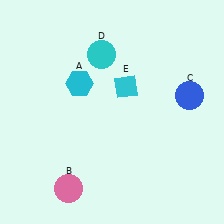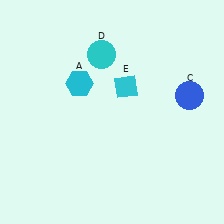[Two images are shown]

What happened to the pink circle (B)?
The pink circle (B) was removed in Image 2. It was in the bottom-left area of Image 1.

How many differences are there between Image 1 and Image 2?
There is 1 difference between the two images.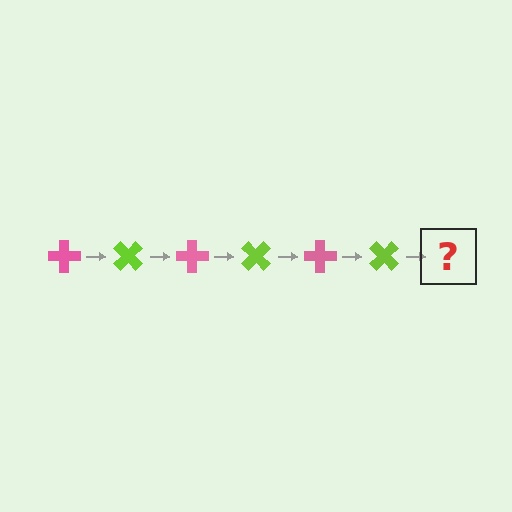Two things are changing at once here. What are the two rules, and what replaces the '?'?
The two rules are that it rotates 45 degrees each step and the color cycles through pink and lime. The '?' should be a pink cross, rotated 270 degrees from the start.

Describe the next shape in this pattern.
It should be a pink cross, rotated 270 degrees from the start.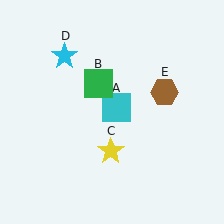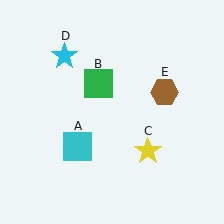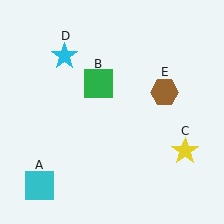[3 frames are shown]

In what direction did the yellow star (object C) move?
The yellow star (object C) moved right.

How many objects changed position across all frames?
2 objects changed position: cyan square (object A), yellow star (object C).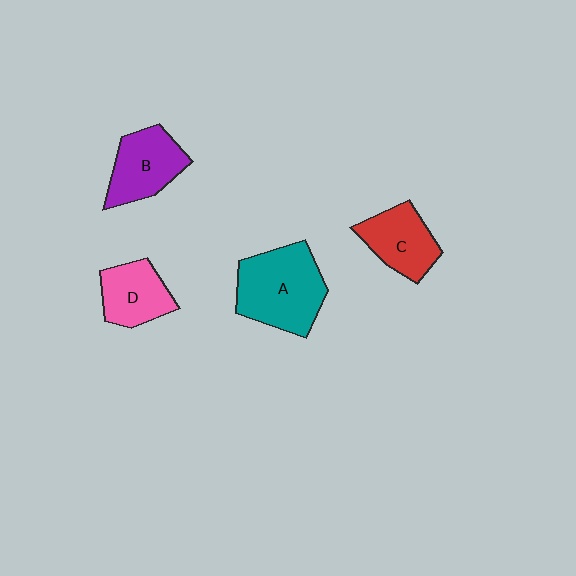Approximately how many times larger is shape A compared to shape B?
Approximately 1.4 times.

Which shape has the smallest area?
Shape D (pink).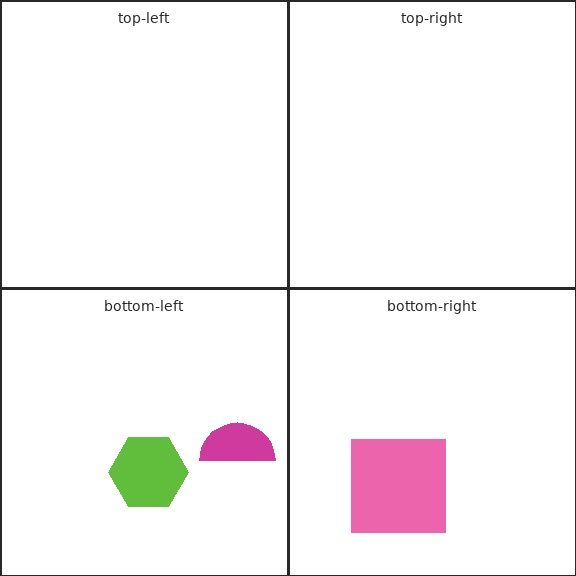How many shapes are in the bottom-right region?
1.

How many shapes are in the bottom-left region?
2.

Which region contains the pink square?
The bottom-right region.